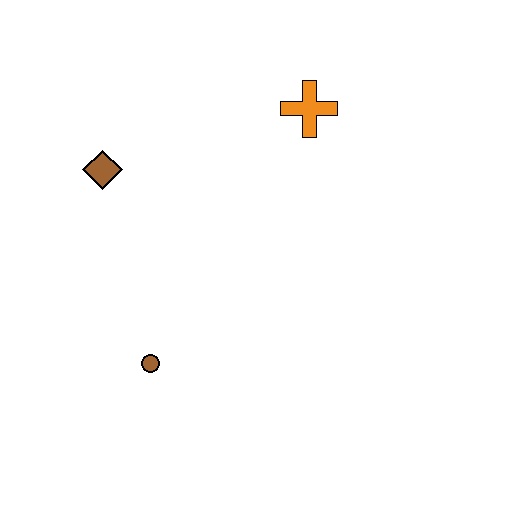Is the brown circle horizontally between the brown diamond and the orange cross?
Yes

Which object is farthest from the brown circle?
The orange cross is farthest from the brown circle.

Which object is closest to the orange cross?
The brown diamond is closest to the orange cross.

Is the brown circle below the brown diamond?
Yes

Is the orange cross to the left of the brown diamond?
No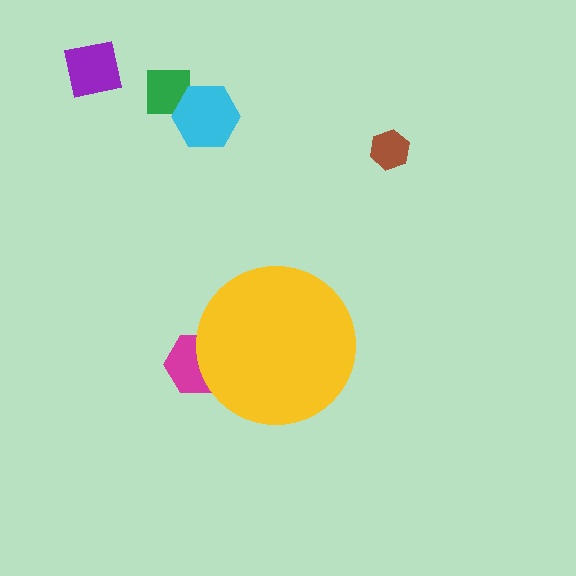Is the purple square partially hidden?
No, the purple square is fully visible.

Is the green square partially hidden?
No, the green square is fully visible.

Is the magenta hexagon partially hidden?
Yes, the magenta hexagon is partially hidden behind the yellow circle.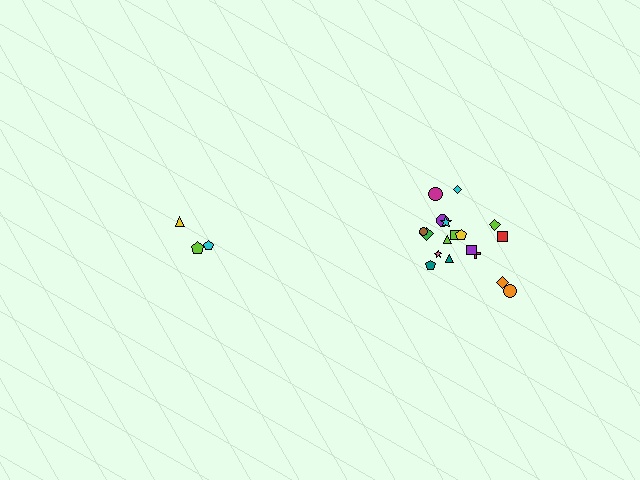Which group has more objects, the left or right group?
The right group.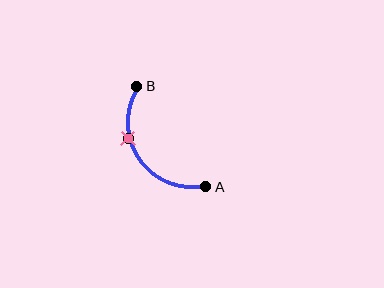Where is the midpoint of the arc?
The arc midpoint is the point on the curve farthest from the straight line joining A and B. It sits below and to the left of that line.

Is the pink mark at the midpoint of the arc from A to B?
No. The pink mark lies on the arc but is closer to endpoint B. The arc midpoint would be at the point on the curve equidistant along the arc from both A and B.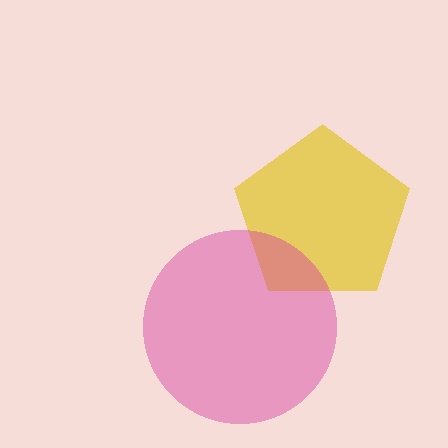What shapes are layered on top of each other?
The layered shapes are: a yellow pentagon, a magenta circle.